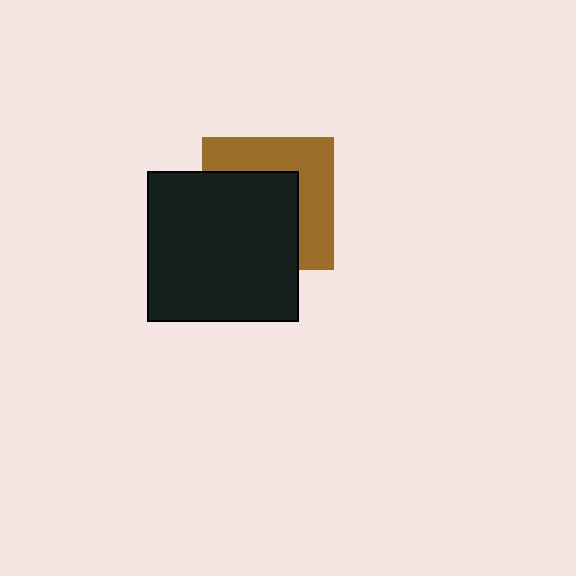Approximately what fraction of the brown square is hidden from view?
Roughly 55% of the brown square is hidden behind the black square.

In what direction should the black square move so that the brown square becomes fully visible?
The black square should move toward the lower-left. That is the shortest direction to clear the overlap and leave the brown square fully visible.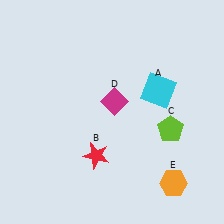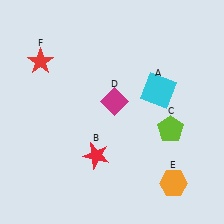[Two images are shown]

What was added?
A red star (F) was added in Image 2.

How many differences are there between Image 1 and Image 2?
There is 1 difference between the two images.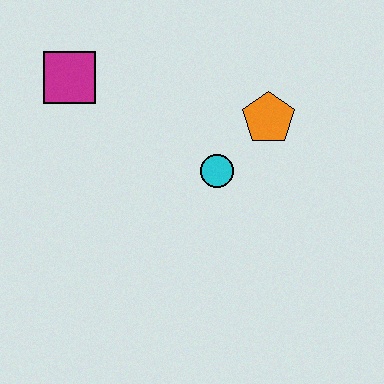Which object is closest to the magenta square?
The cyan circle is closest to the magenta square.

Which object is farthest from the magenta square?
The orange pentagon is farthest from the magenta square.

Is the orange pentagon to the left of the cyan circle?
No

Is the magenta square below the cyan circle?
No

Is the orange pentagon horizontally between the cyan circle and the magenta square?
No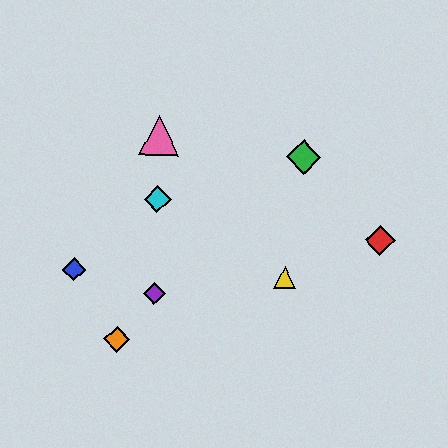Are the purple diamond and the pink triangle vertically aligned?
Yes, both are at x≈155.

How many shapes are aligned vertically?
3 shapes (the purple diamond, the cyan diamond, the pink triangle) are aligned vertically.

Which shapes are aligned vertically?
The purple diamond, the cyan diamond, the pink triangle are aligned vertically.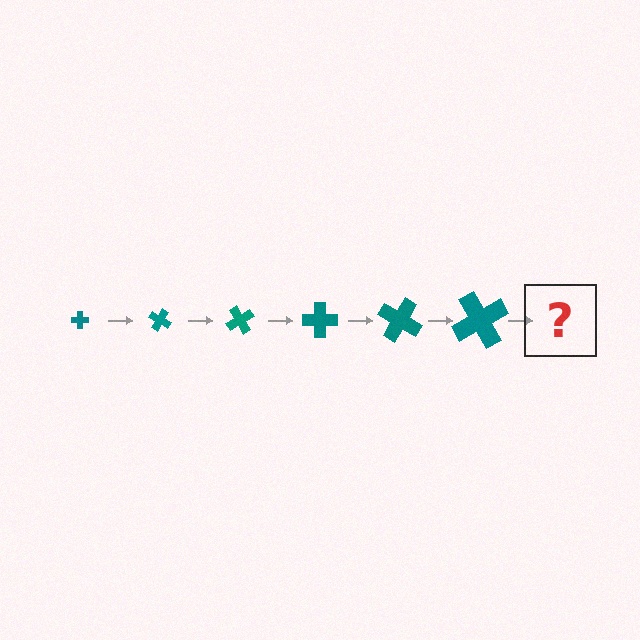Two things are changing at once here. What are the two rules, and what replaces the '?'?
The two rules are that the cross grows larger each step and it rotates 30 degrees each step. The '?' should be a cross, larger than the previous one and rotated 180 degrees from the start.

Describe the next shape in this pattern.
It should be a cross, larger than the previous one and rotated 180 degrees from the start.